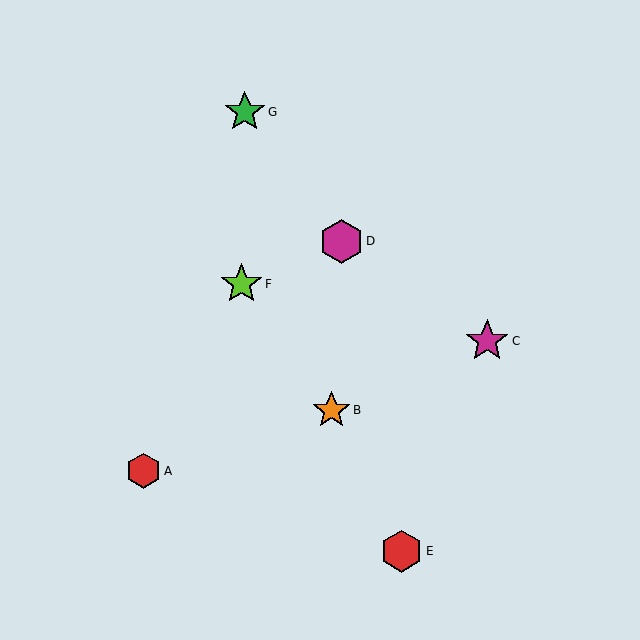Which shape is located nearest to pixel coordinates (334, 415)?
The orange star (labeled B) at (331, 410) is nearest to that location.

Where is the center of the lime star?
The center of the lime star is at (242, 284).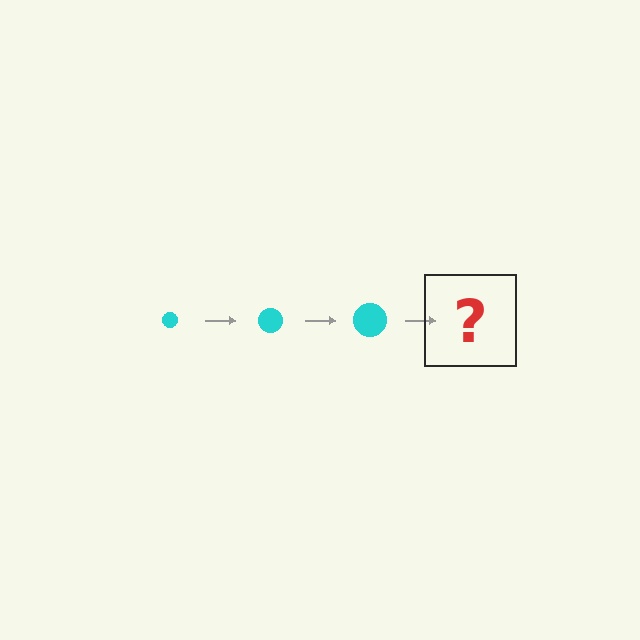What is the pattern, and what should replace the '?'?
The pattern is that the circle gets progressively larger each step. The '?' should be a cyan circle, larger than the previous one.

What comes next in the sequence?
The next element should be a cyan circle, larger than the previous one.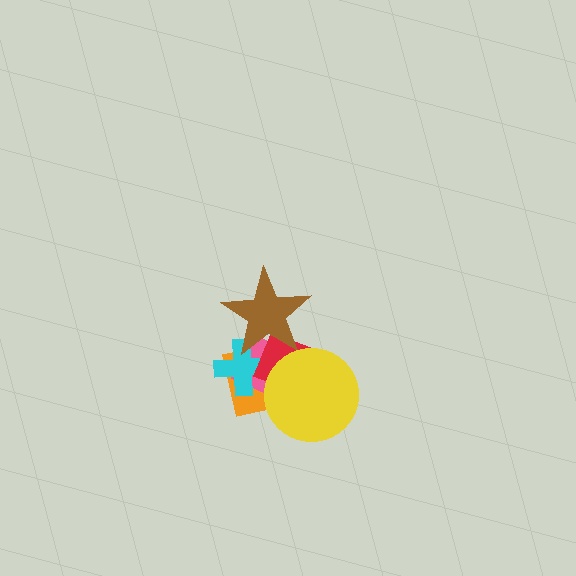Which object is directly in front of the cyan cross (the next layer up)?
The red diamond is directly in front of the cyan cross.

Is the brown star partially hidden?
No, no other shape covers it.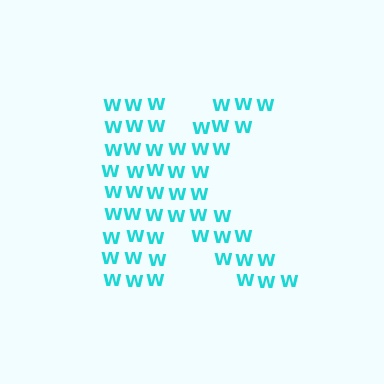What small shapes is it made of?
It is made of small letter W's.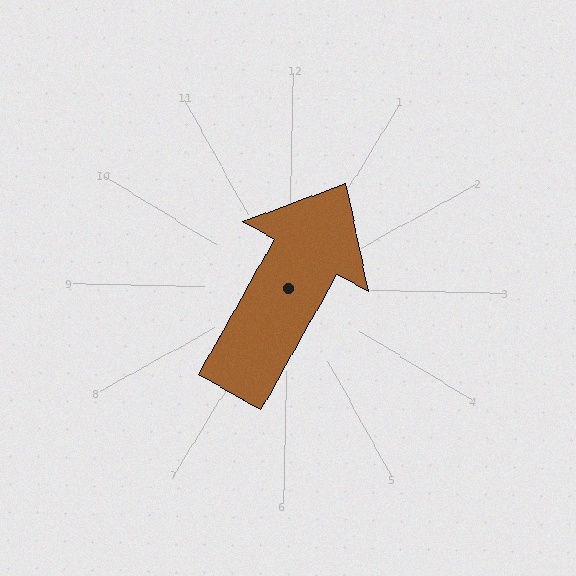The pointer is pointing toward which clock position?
Roughly 1 o'clock.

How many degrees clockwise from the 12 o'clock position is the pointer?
Approximately 28 degrees.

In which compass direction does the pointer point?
Northeast.